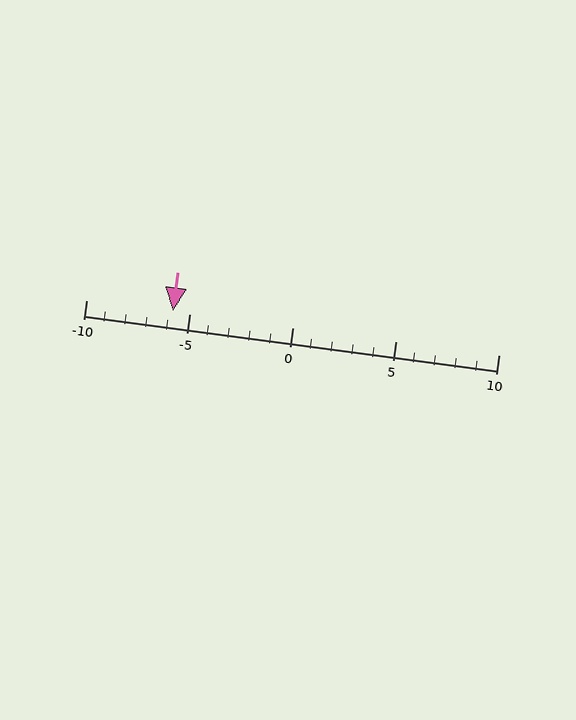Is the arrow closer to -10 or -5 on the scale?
The arrow is closer to -5.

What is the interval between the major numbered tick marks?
The major tick marks are spaced 5 units apart.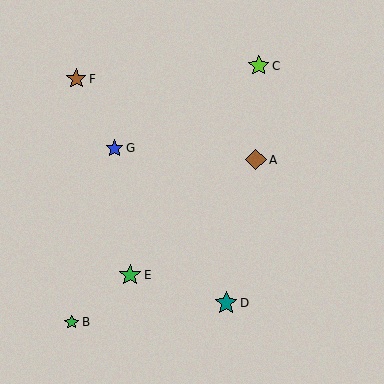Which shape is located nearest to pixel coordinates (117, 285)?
The green star (labeled E) at (130, 275) is nearest to that location.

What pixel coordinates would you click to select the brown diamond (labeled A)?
Click at (256, 160) to select the brown diamond A.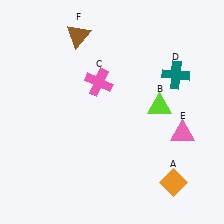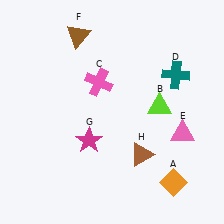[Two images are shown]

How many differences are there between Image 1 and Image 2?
There are 2 differences between the two images.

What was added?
A magenta star (G), a brown triangle (H) were added in Image 2.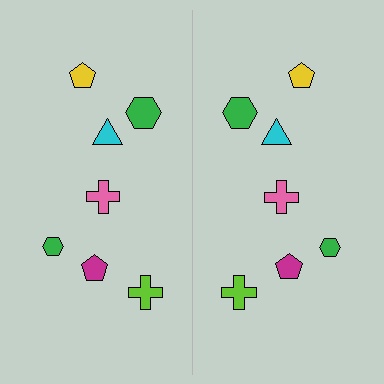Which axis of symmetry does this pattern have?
The pattern has a vertical axis of symmetry running through the center of the image.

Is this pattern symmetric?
Yes, this pattern has bilateral (reflection) symmetry.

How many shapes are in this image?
There are 14 shapes in this image.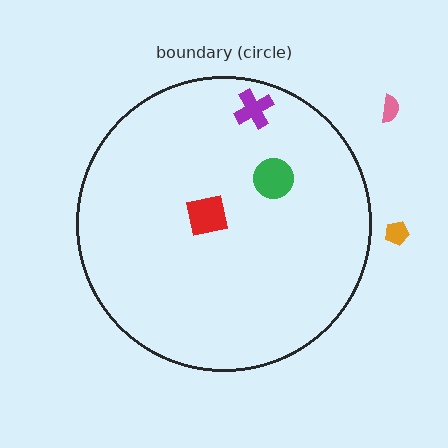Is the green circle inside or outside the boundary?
Inside.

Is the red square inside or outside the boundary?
Inside.